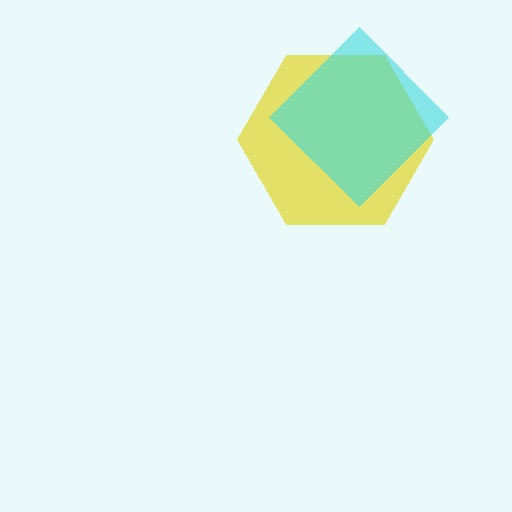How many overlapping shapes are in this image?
There are 2 overlapping shapes in the image.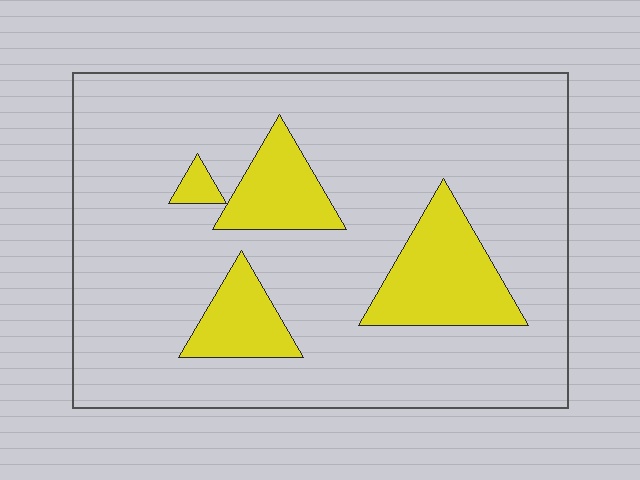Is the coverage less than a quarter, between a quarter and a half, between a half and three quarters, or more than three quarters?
Less than a quarter.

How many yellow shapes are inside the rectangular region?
4.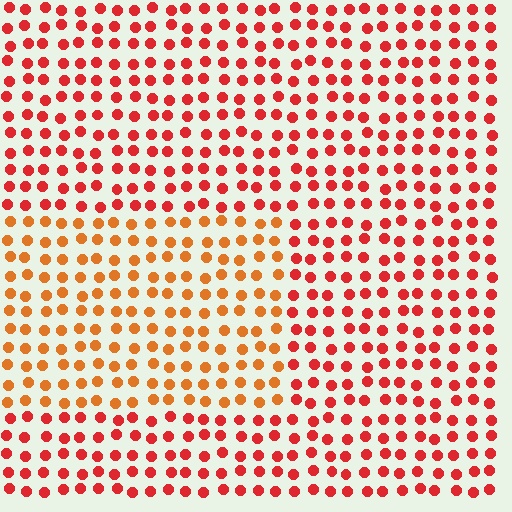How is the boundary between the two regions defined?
The boundary is defined purely by a slight shift in hue (about 29 degrees). Spacing, size, and orientation are identical on both sides.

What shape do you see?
I see a rectangle.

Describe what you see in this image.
The image is filled with small red elements in a uniform arrangement. A rectangle-shaped region is visible where the elements are tinted to a slightly different hue, forming a subtle color boundary.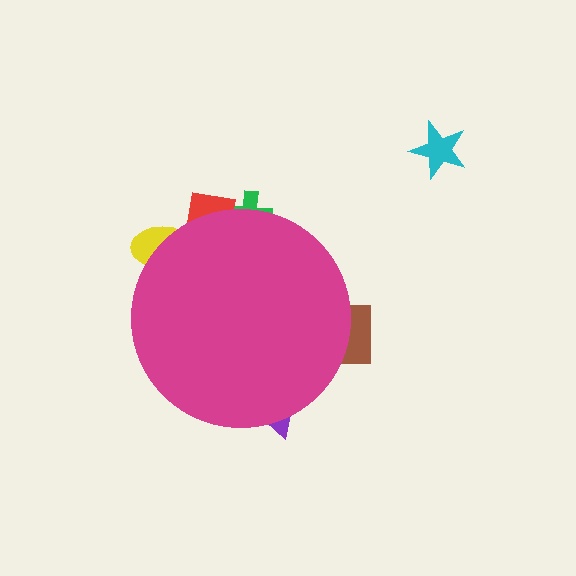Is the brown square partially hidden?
Yes, the brown square is partially hidden behind the magenta circle.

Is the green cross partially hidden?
Yes, the green cross is partially hidden behind the magenta circle.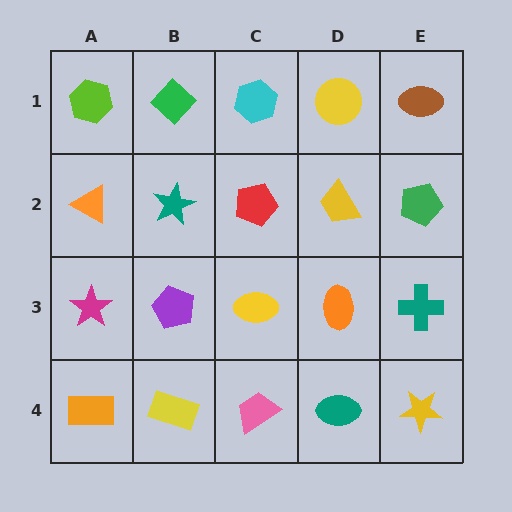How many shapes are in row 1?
5 shapes.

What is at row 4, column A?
An orange rectangle.